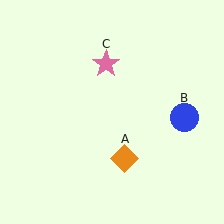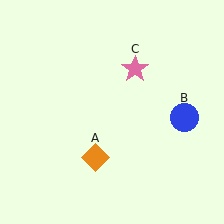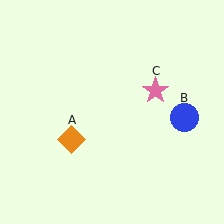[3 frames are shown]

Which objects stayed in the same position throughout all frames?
Blue circle (object B) remained stationary.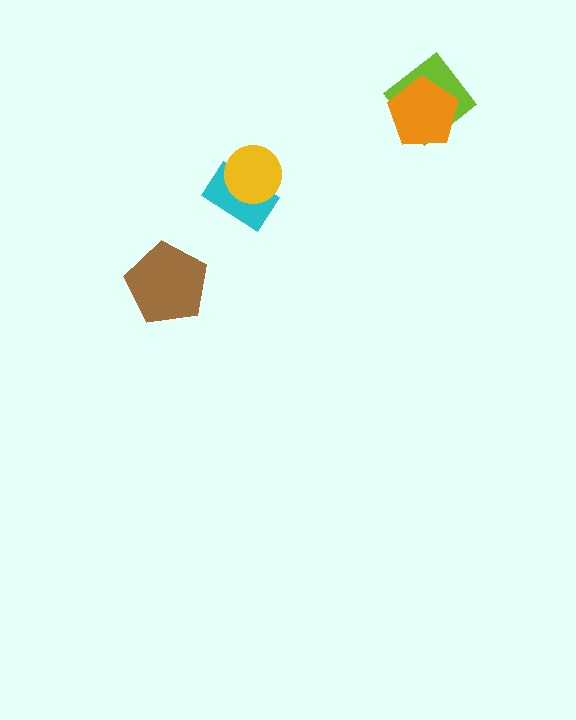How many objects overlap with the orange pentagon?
1 object overlaps with the orange pentagon.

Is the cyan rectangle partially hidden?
Yes, it is partially covered by another shape.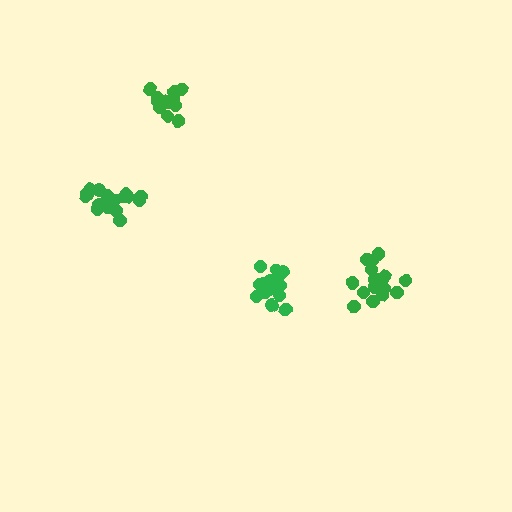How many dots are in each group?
Group 1: 14 dots, Group 2: 16 dots, Group 3: 12 dots, Group 4: 17 dots (59 total).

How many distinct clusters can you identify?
There are 4 distinct clusters.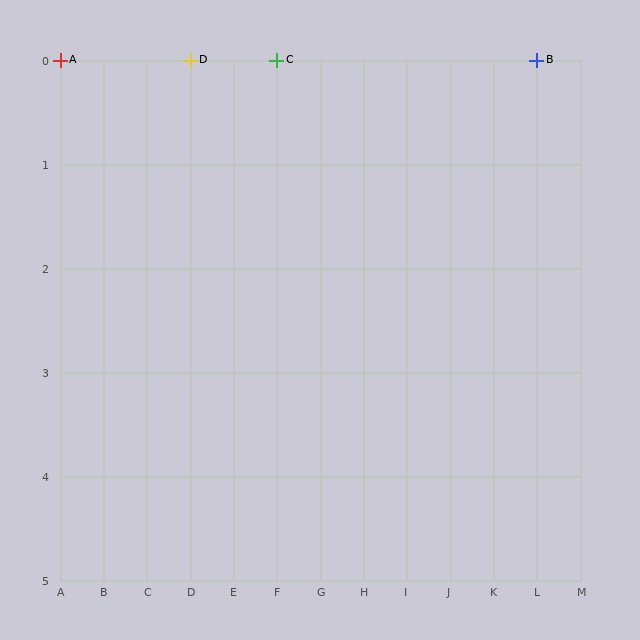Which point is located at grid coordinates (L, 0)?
Point B is at (L, 0).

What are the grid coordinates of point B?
Point B is at grid coordinates (L, 0).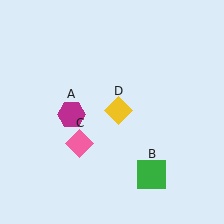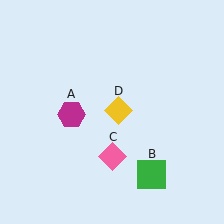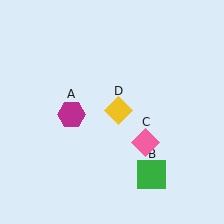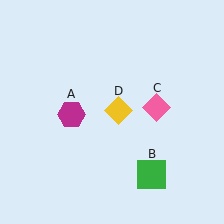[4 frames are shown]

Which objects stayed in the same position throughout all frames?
Magenta hexagon (object A) and green square (object B) and yellow diamond (object D) remained stationary.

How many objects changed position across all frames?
1 object changed position: pink diamond (object C).